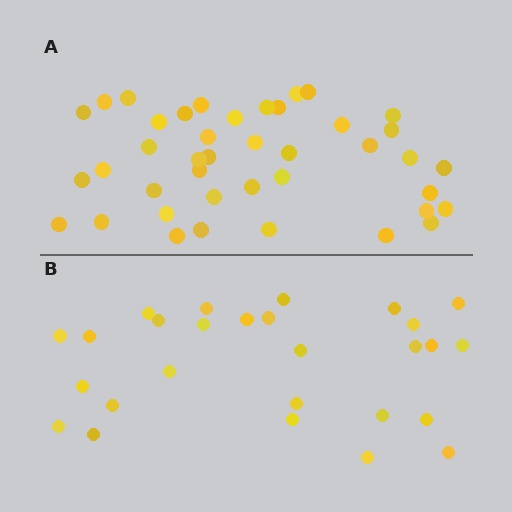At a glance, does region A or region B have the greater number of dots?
Region A (the top region) has more dots.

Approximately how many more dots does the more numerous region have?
Region A has approximately 15 more dots than region B.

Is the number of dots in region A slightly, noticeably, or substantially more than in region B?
Region A has substantially more. The ratio is roughly 1.5 to 1.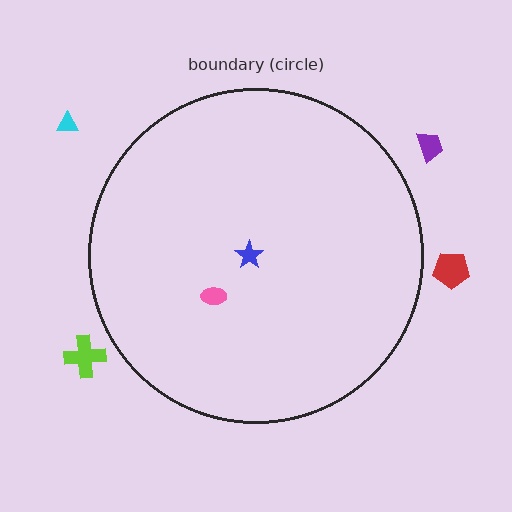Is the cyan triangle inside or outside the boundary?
Outside.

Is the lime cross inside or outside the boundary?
Outside.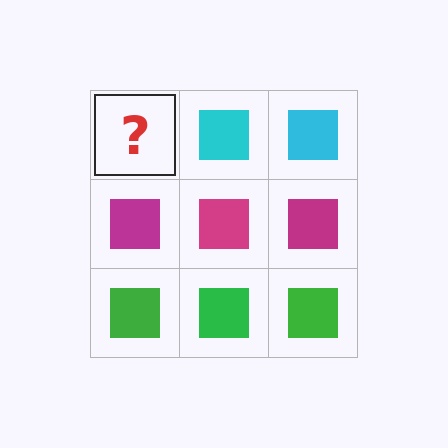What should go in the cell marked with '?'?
The missing cell should contain a cyan square.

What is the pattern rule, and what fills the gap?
The rule is that each row has a consistent color. The gap should be filled with a cyan square.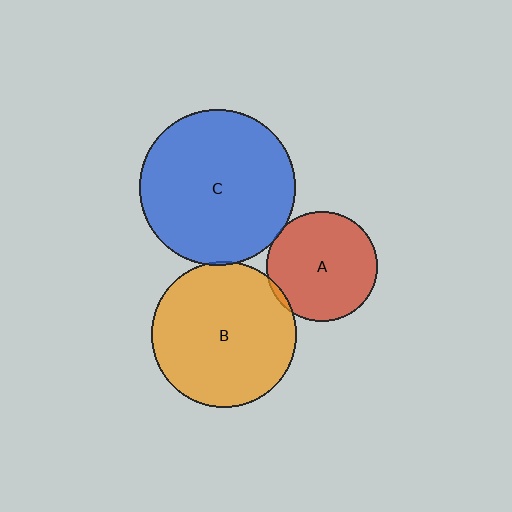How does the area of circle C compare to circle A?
Approximately 2.0 times.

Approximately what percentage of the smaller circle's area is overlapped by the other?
Approximately 5%.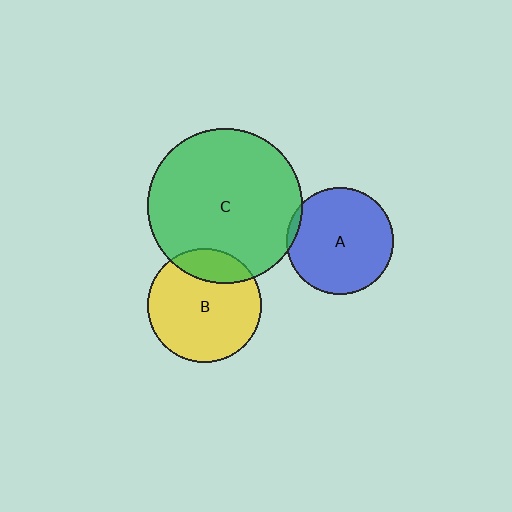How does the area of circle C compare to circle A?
Approximately 2.1 times.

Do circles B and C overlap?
Yes.